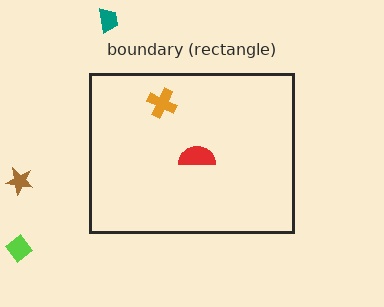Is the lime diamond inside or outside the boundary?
Outside.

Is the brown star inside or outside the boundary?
Outside.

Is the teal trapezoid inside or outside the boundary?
Outside.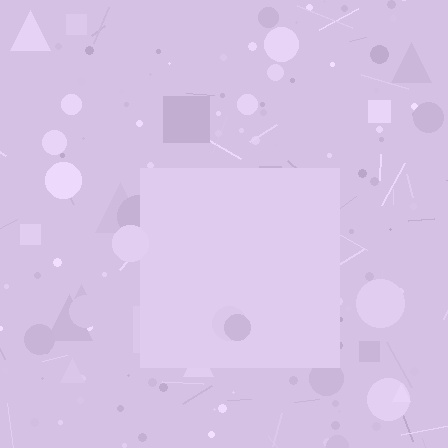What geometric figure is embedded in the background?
A square is embedded in the background.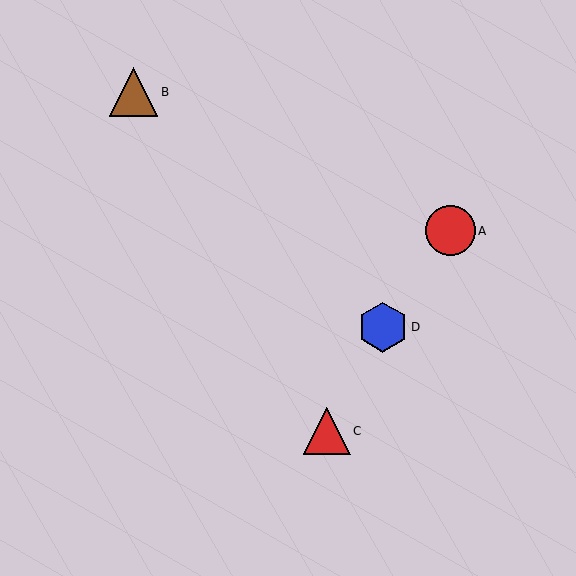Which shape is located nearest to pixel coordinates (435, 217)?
The red circle (labeled A) at (450, 231) is nearest to that location.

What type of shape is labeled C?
Shape C is a red triangle.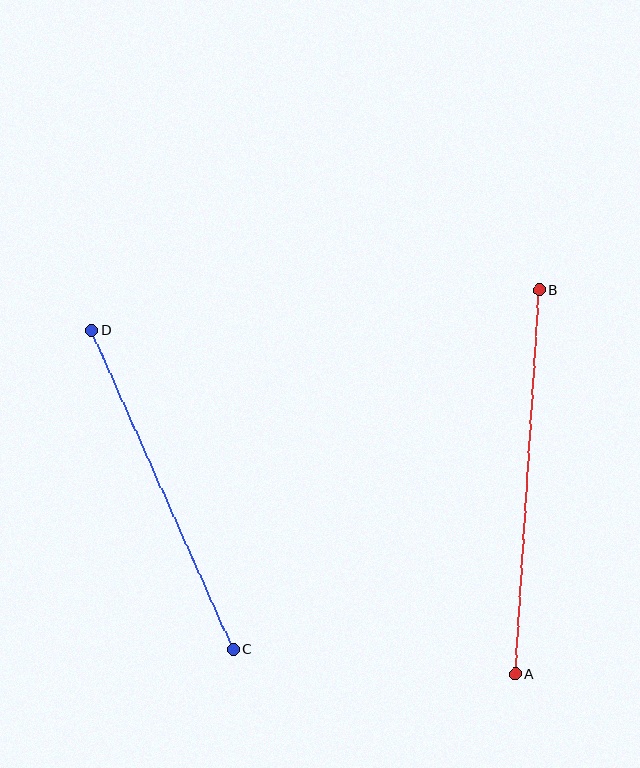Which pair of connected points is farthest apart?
Points A and B are farthest apart.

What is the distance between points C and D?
The distance is approximately 349 pixels.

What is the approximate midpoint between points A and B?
The midpoint is at approximately (527, 482) pixels.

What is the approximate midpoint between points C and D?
The midpoint is at approximately (163, 490) pixels.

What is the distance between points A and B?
The distance is approximately 385 pixels.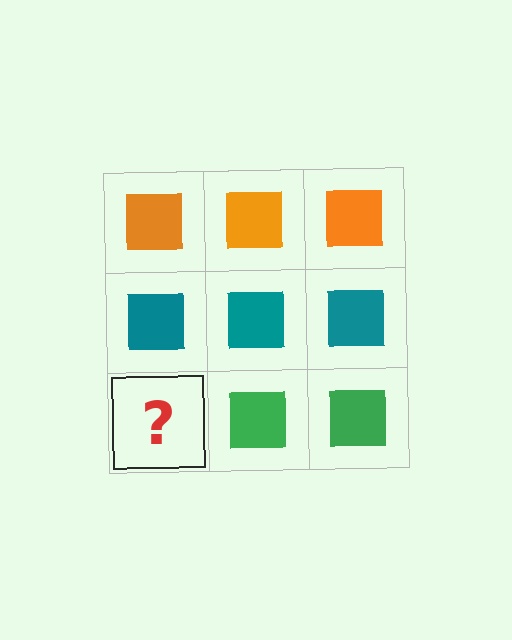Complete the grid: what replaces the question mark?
The question mark should be replaced with a green square.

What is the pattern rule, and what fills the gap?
The rule is that each row has a consistent color. The gap should be filled with a green square.